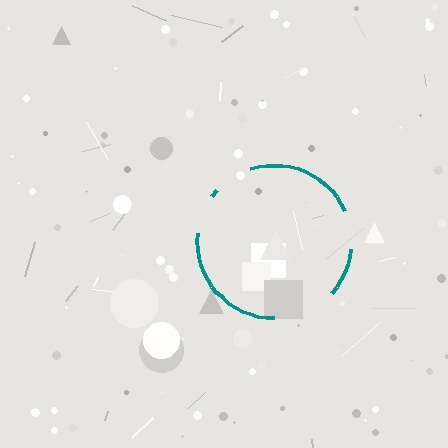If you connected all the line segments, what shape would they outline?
They would outline a circle.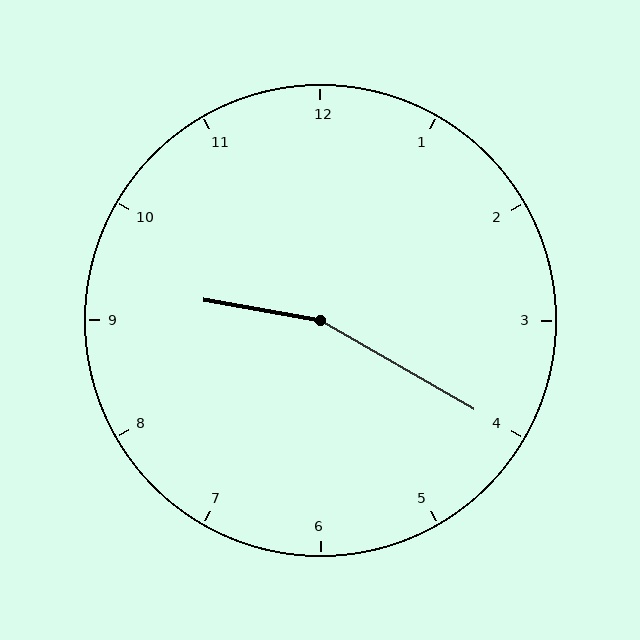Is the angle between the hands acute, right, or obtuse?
It is obtuse.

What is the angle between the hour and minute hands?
Approximately 160 degrees.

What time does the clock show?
9:20.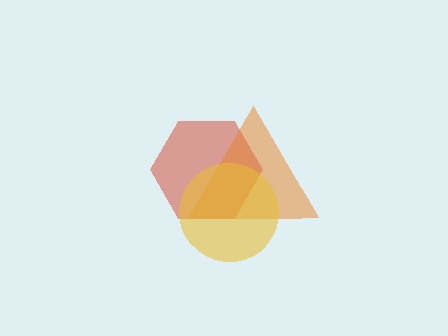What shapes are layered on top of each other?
The layered shapes are: a red hexagon, an orange triangle, a yellow circle.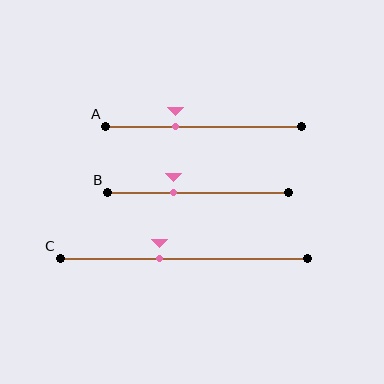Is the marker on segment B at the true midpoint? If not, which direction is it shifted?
No, the marker on segment B is shifted to the left by about 14% of the segment length.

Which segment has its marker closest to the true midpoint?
Segment C has its marker closest to the true midpoint.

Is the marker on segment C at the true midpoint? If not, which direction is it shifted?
No, the marker on segment C is shifted to the left by about 10% of the segment length.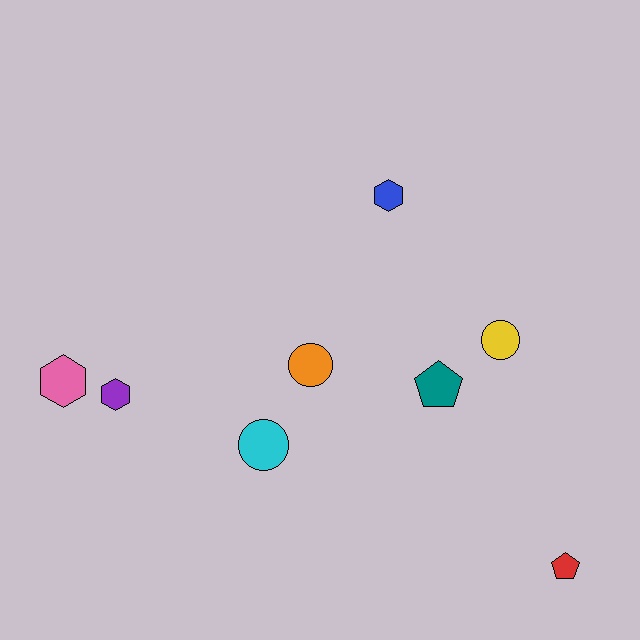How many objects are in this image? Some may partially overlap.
There are 8 objects.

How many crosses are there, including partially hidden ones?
There are no crosses.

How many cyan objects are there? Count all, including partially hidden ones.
There is 1 cyan object.